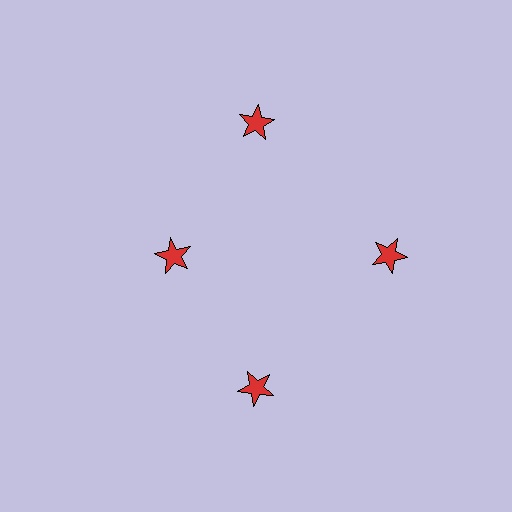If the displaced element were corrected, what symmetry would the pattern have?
It would have 4-fold rotational symmetry — the pattern would map onto itself every 90 degrees.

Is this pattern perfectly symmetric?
No. The 4 red stars are arranged in a ring, but one element near the 9 o'clock position is pulled inward toward the center, breaking the 4-fold rotational symmetry.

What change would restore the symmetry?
The symmetry would be restored by moving it outward, back onto the ring so that all 4 stars sit at equal angles and equal distance from the center.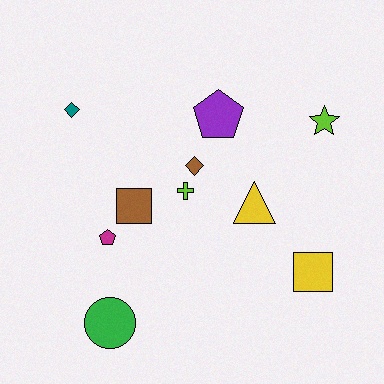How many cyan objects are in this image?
There are no cyan objects.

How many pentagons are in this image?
There are 2 pentagons.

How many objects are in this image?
There are 10 objects.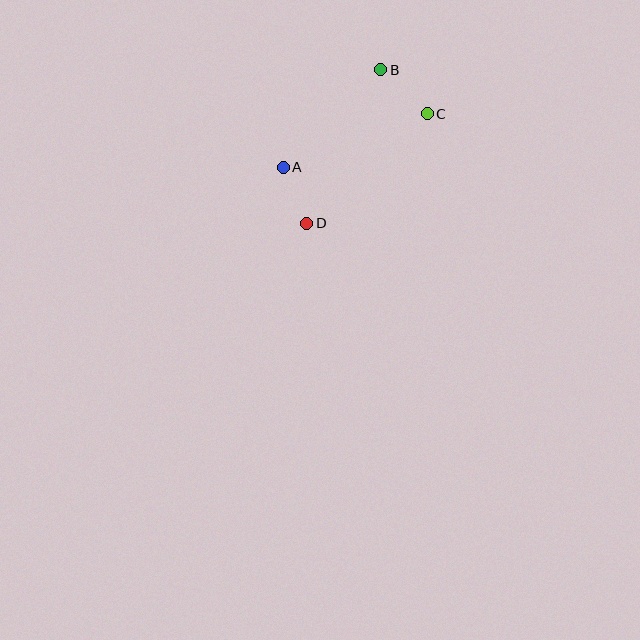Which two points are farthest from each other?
Points B and D are farthest from each other.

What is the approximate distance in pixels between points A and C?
The distance between A and C is approximately 154 pixels.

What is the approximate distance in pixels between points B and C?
The distance between B and C is approximately 64 pixels.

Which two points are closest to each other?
Points A and D are closest to each other.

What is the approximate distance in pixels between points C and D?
The distance between C and D is approximately 163 pixels.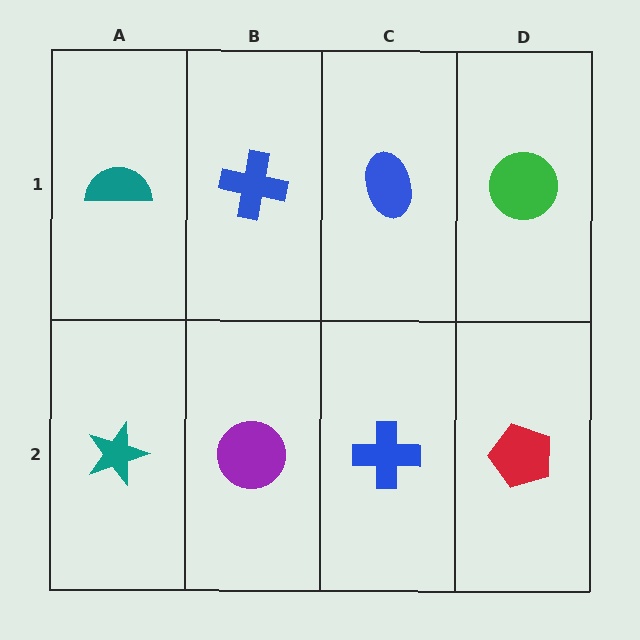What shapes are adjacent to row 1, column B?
A purple circle (row 2, column B), a teal semicircle (row 1, column A), a blue ellipse (row 1, column C).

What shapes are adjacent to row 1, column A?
A teal star (row 2, column A), a blue cross (row 1, column B).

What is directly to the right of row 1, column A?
A blue cross.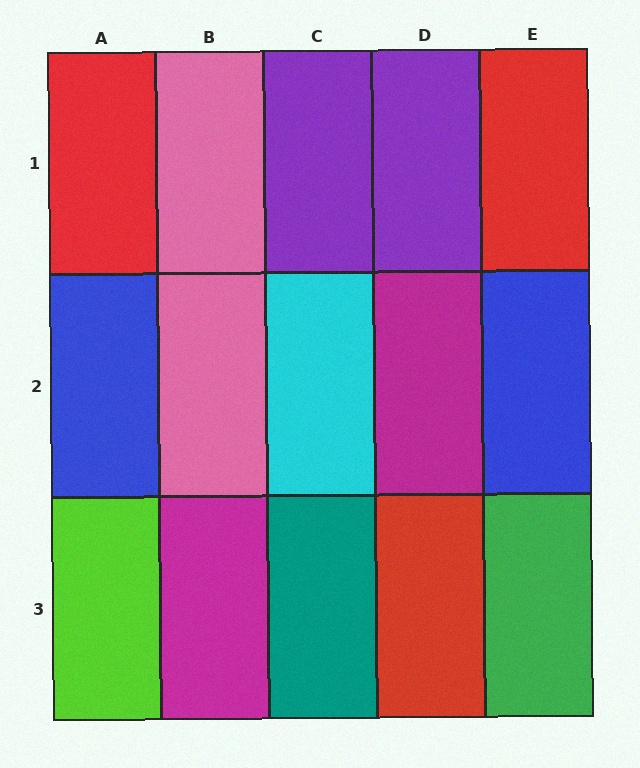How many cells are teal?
1 cell is teal.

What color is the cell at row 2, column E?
Blue.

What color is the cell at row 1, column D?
Purple.